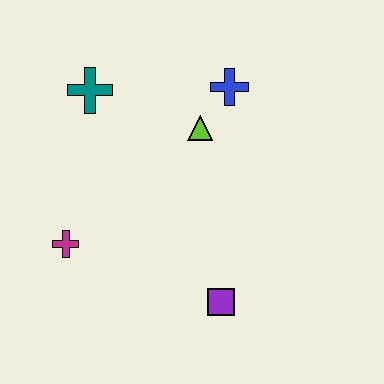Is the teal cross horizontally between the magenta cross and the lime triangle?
Yes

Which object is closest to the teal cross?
The lime triangle is closest to the teal cross.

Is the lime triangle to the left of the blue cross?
Yes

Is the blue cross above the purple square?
Yes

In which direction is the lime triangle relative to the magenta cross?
The lime triangle is to the right of the magenta cross.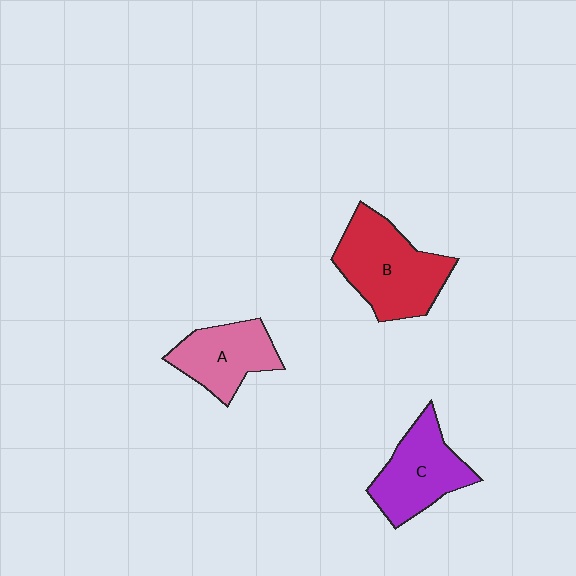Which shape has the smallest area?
Shape A (pink).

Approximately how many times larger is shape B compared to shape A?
Approximately 1.5 times.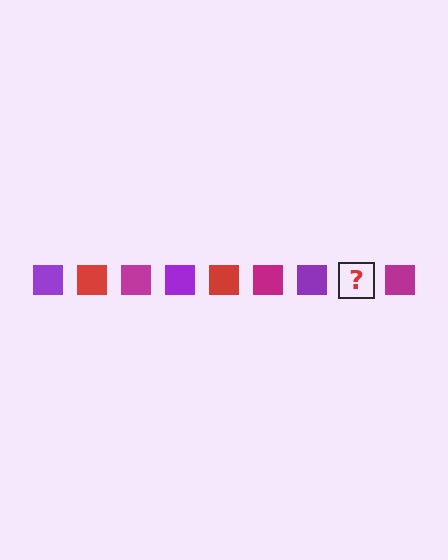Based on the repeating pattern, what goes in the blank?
The blank should be a red square.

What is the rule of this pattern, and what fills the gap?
The rule is that the pattern cycles through purple, red, magenta squares. The gap should be filled with a red square.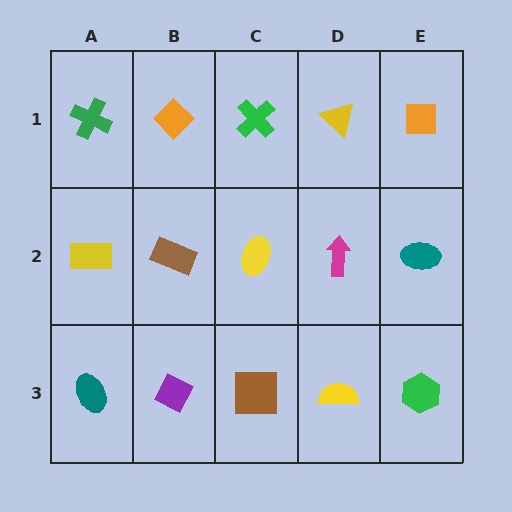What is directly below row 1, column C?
A yellow ellipse.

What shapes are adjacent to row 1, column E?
A teal ellipse (row 2, column E), a yellow triangle (row 1, column D).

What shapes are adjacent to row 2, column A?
A green cross (row 1, column A), a teal ellipse (row 3, column A), a brown rectangle (row 2, column B).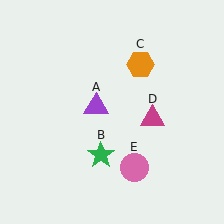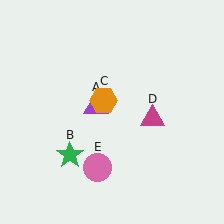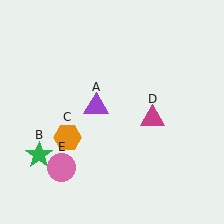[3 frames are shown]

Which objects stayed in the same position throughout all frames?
Purple triangle (object A) and magenta triangle (object D) remained stationary.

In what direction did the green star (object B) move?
The green star (object B) moved left.